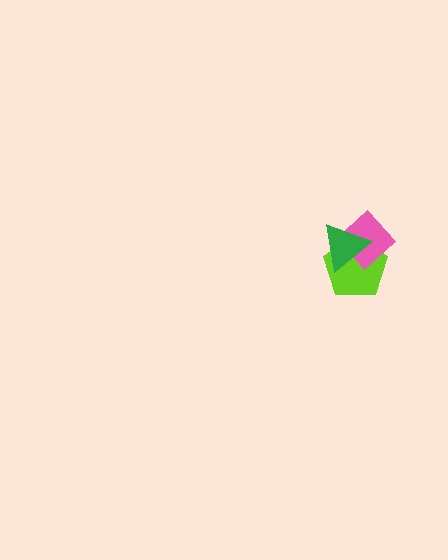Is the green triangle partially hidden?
No, no other shape covers it.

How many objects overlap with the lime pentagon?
2 objects overlap with the lime pentagon.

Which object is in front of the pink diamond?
The green triangle is in front of the pink diamond.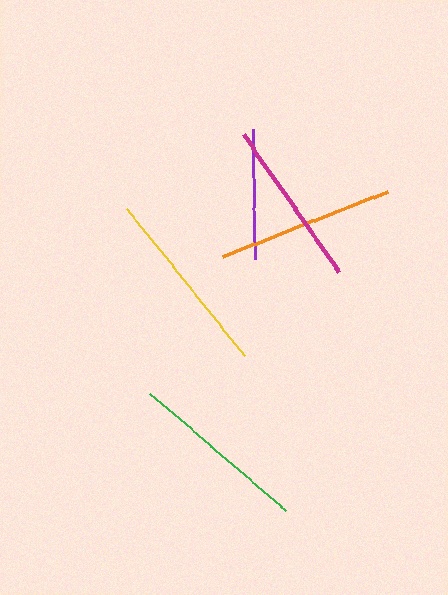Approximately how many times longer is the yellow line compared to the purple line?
The yellow line is approximately 1.5 times the length of the purple line.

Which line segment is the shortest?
The purple line is the shortest at approximately 130 pixels.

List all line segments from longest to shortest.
From longest to shortest: yellow, green, orange, magenta, purple.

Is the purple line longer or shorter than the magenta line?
The magenta line is longer than the purple line.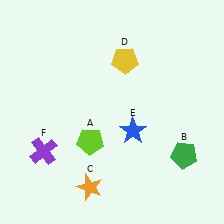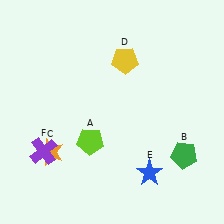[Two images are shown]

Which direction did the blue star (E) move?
The blue star (E) moved down.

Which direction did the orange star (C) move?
The orange star (C) moved left.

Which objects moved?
The objects that moved are: the orange star (C), the blue star (E).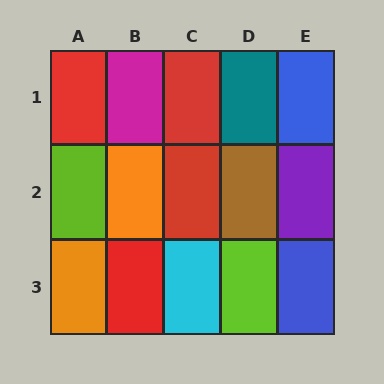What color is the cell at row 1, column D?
Teal.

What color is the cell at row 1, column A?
Red.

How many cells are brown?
1 cell is brown.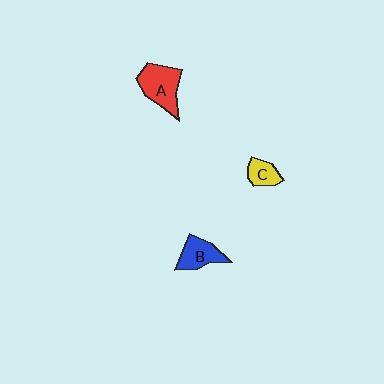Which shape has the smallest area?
Shape C (yellow).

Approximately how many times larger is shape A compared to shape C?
Approximately 2.1 times.